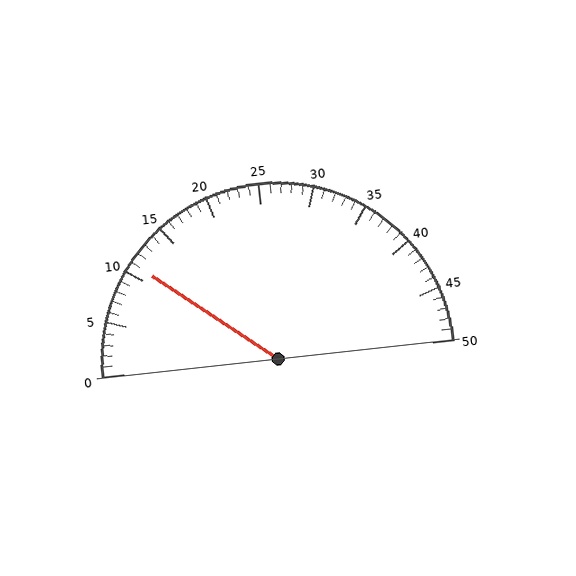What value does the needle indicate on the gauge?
The needle indicates approximately 11.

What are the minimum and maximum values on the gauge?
The gauge ranges from 0 to 50.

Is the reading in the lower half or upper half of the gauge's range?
The reading is in the lower half of the range (0 to 50).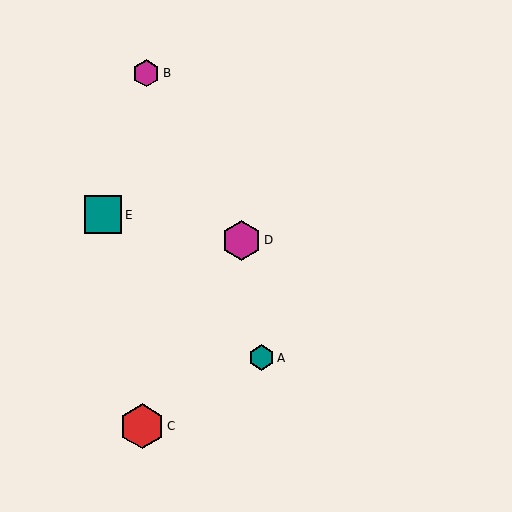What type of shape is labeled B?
Shape B is a magenta hexagon.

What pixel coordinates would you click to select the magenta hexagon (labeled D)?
Click at (241, 240) to select the magenta hexagon D.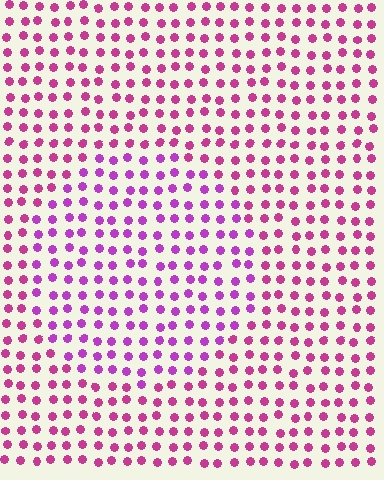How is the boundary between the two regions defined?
The boundary is defined purely by a slight shift in hue (about 27 degrees). Spacing, size, and orientation are identical on both sides.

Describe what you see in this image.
The image is filled with small magenta elements in a uniform arrangement. A circle-shaped region is visible where the elements are tinted to a slightly different hue, forming a subtle color boundary.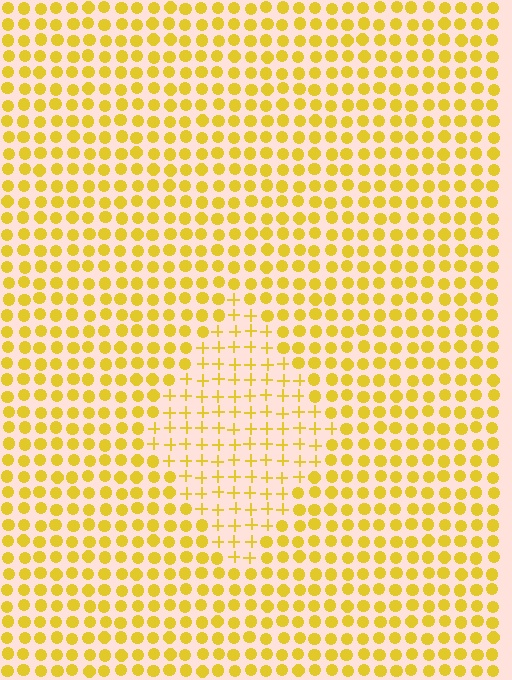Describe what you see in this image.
The image is filled with small yellow elements arranged in a uniform grid. A diamond-shaped region contains plus signs, while the surrounding area contains circles. The boundary is defined purely by the change in element shape.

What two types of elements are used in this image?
The image uses plus signs inside the diamond region and circles outside it.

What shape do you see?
I see a diamond.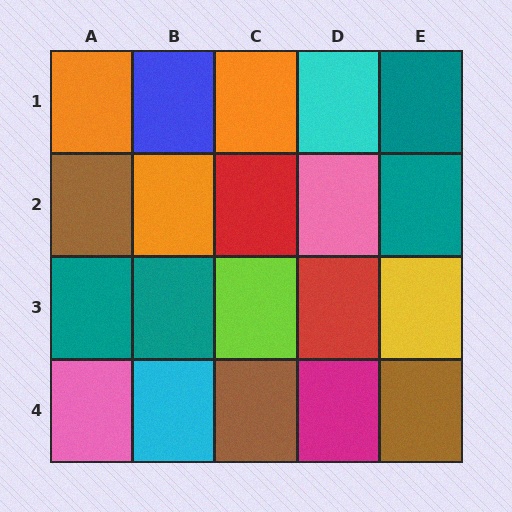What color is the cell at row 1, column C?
Orange.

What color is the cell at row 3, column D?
Red.